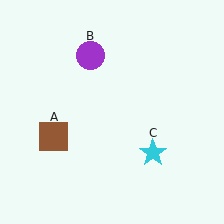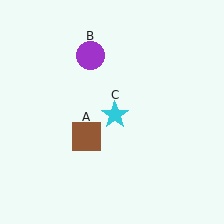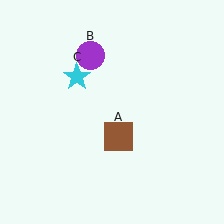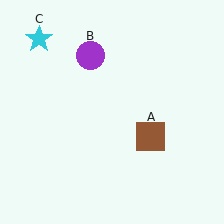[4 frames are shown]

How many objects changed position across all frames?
2 objects changed position: brown square (object A), cyan star (object C).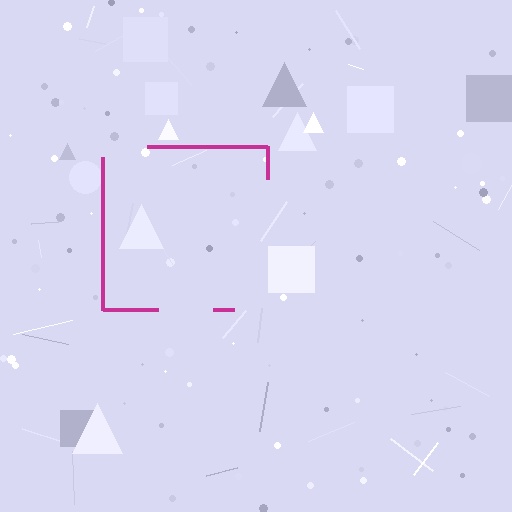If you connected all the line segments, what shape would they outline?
They would outline a square.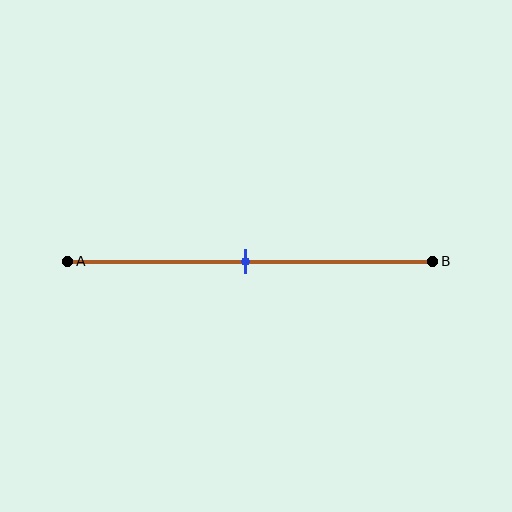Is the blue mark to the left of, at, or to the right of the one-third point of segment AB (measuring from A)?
The blue mark is to the right of the one-third point of segment AB.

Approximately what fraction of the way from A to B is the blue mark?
The blue mark is approximately 50% of the way from A to B.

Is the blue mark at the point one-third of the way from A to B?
No, the mark is at about 50% from A, not at the 33% one-third point.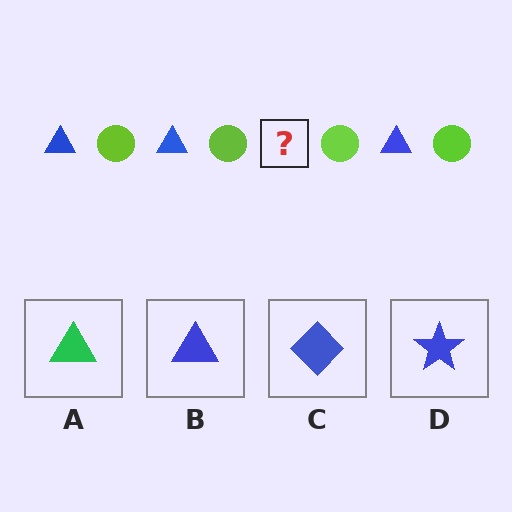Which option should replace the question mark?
Option B.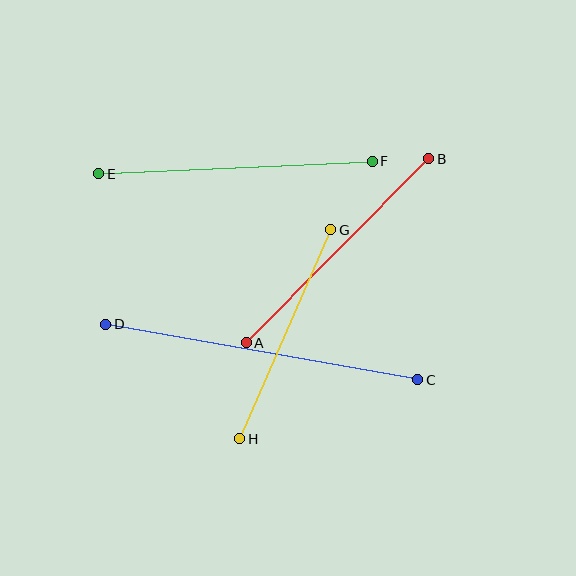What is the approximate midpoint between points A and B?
The midpoint is at approximately (338, 251) pixels.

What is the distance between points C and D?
The distance is approximately 317 pixels.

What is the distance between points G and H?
The distance is approximately 228 pixels.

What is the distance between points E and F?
The distance is approximately 274 pixels.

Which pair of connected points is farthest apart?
Points C and D are farthest apart.